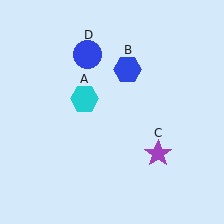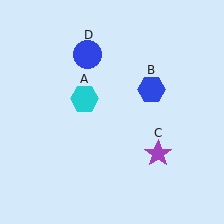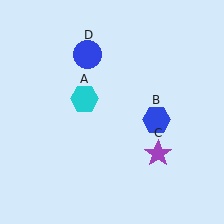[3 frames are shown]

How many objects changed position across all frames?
1 object changed position: blue hexagon (object B).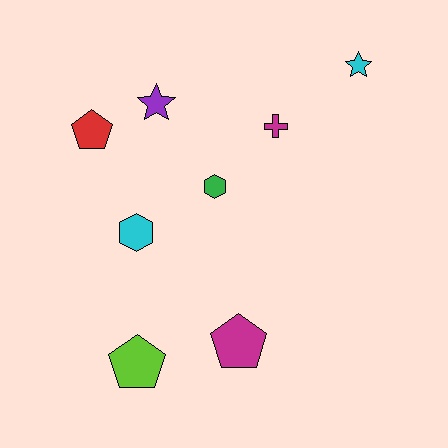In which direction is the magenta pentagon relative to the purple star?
The magenta pentagon is below the purple star.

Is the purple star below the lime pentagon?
No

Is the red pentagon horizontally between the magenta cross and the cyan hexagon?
No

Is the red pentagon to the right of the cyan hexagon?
No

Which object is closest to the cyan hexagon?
The green hexagon is closest to the cyan hexagon.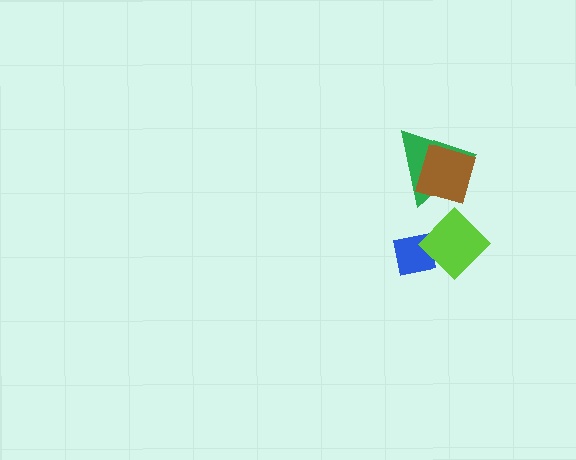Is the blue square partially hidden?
Yes, it is partially covered by another shape.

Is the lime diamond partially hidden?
No, no other shape covers it.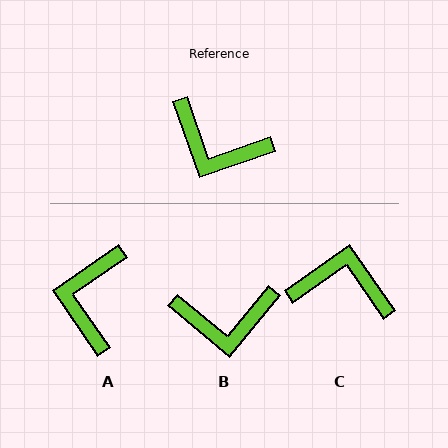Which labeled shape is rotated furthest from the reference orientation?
C, about 164 degrees away.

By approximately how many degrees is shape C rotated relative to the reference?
Approximately 164 degrees clockwise.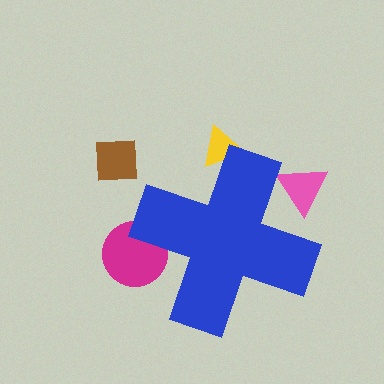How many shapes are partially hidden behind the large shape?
3 shapes are partially hidden.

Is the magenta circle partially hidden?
Yes, the magenta circle is partially hidden behind the blue cross.